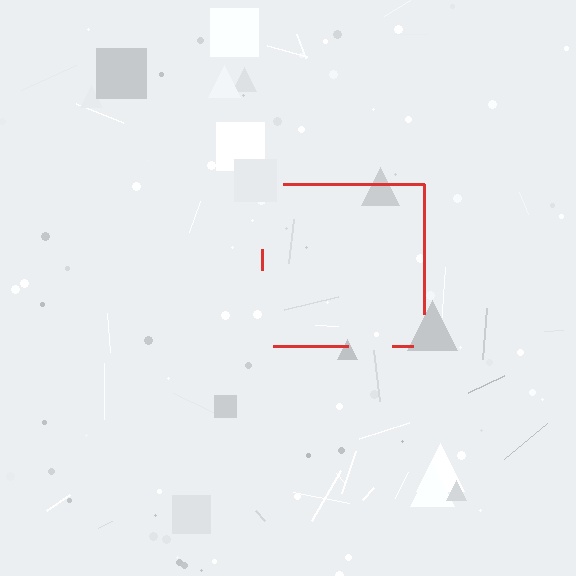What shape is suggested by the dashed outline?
The dashed outline suggests a square.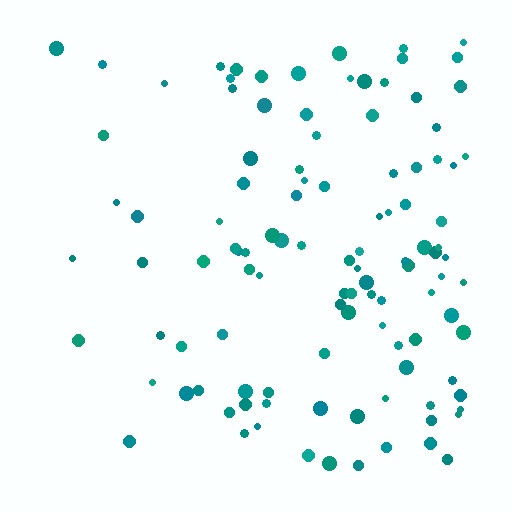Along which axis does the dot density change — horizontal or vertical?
Horizontal.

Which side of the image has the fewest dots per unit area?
The left.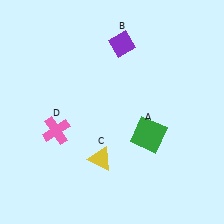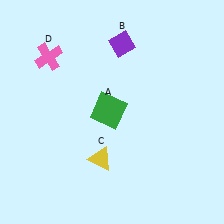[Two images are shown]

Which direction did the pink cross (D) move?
The pink cross (D) moved up.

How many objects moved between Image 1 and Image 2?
2 objects moved between the two images.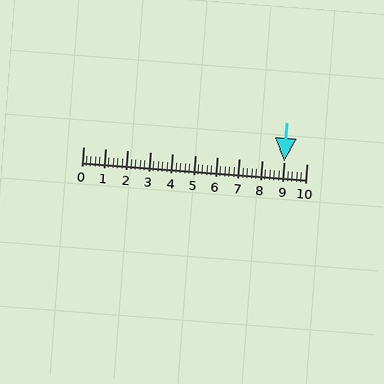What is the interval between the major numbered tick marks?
The major tick marks are spaced 1 units apart.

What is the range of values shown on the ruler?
The ruler shows values from 0 to 10.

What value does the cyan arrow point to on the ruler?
The cyan arrow points to approximately 9.0.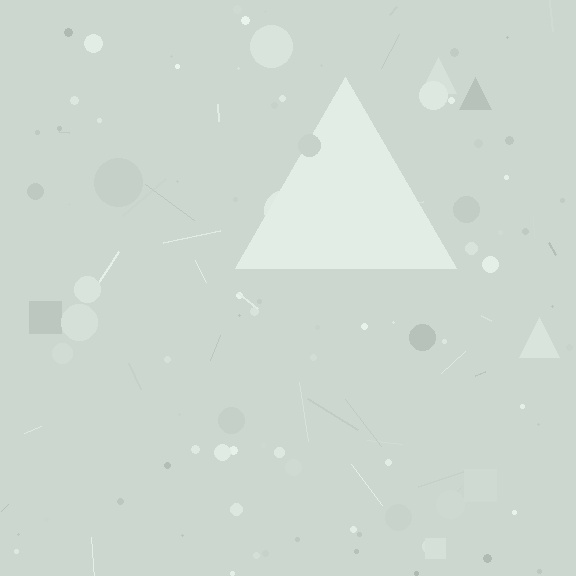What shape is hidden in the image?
A triangle is hidden in the image.